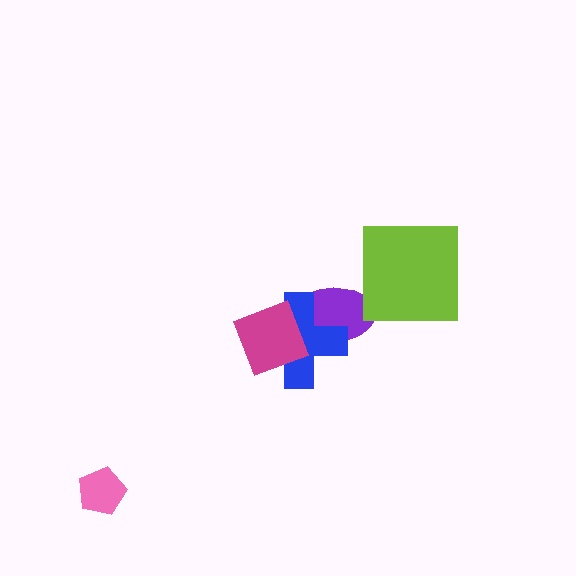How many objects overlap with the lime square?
0 objects overlap with the lime square.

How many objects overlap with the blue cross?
2 objects overlap with the blue cross.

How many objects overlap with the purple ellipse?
1 object overlaps with the purple ellipse.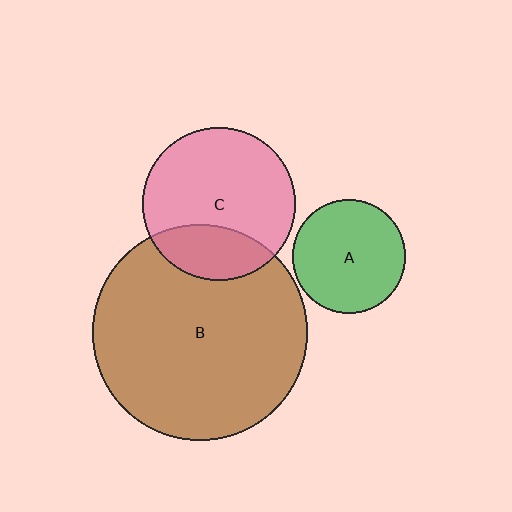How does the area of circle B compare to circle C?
Approximately 2.0 times.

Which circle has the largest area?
Circle B (brown).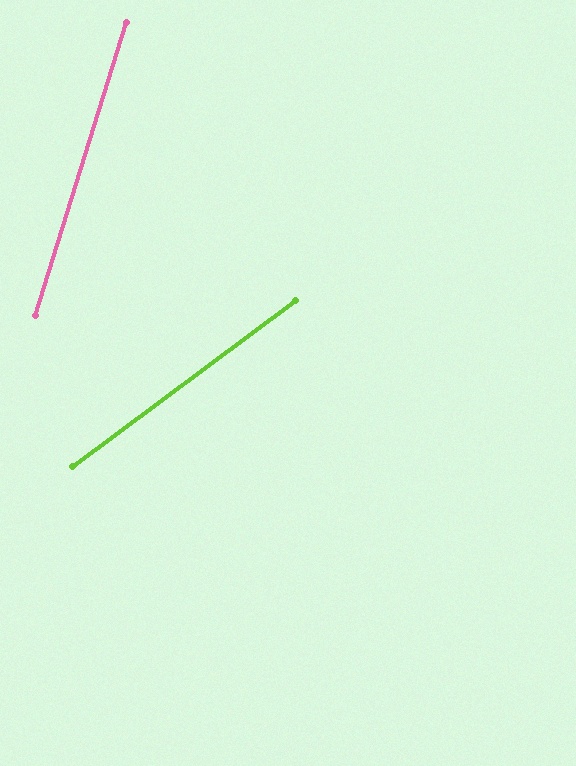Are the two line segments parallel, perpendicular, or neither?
Neither parallel nor perpendicular — they differ by about 36°.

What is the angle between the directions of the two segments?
Approximately 36 degrees.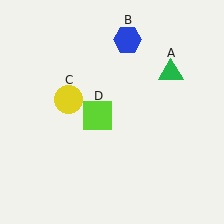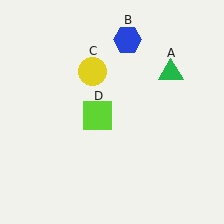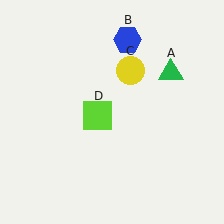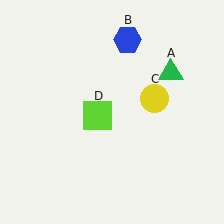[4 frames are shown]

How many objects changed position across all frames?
1 object changed position: yellow circle (object C).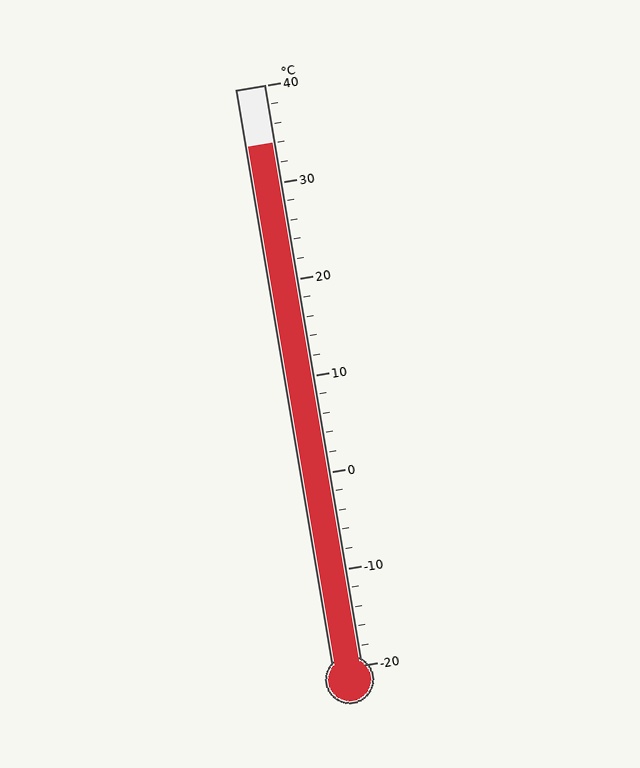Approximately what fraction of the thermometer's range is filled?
The thermometer is filled to approximately 90% of its range.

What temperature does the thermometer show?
The thermometer shows approximately 34°C.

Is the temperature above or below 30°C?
The temperature is above 30°C.